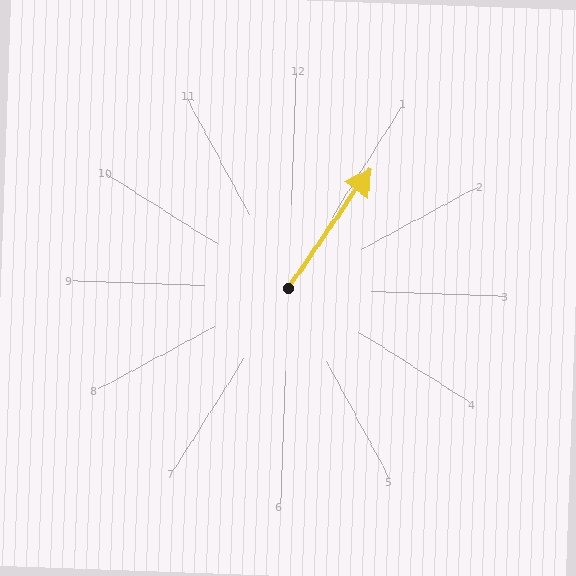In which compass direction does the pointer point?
Northeast.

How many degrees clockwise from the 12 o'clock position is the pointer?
Approximately 33 degrees.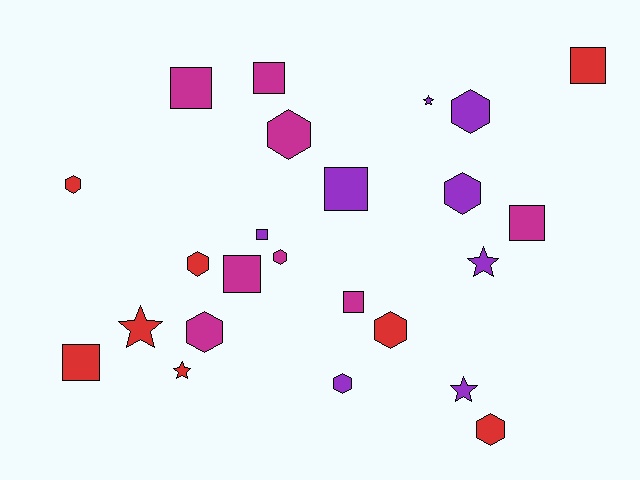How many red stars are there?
There are 2 red stars.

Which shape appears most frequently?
Hexagon, with 10 objects.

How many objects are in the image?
There are 24 objects.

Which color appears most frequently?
Magenta, with 8 objects.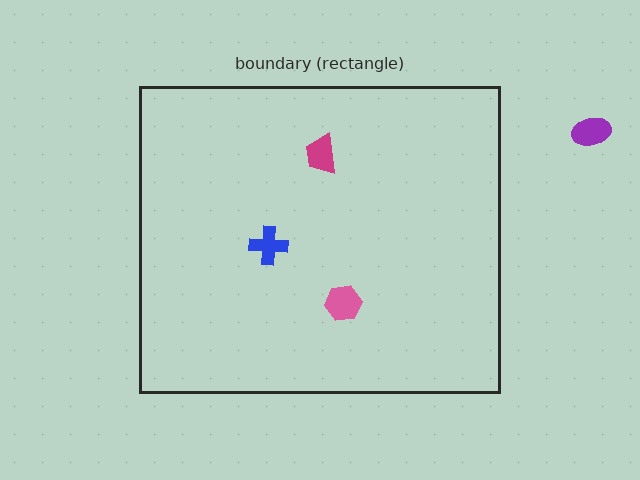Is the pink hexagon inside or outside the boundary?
Inside.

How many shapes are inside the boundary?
3 inside, 1 outside.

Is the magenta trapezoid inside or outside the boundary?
Inside.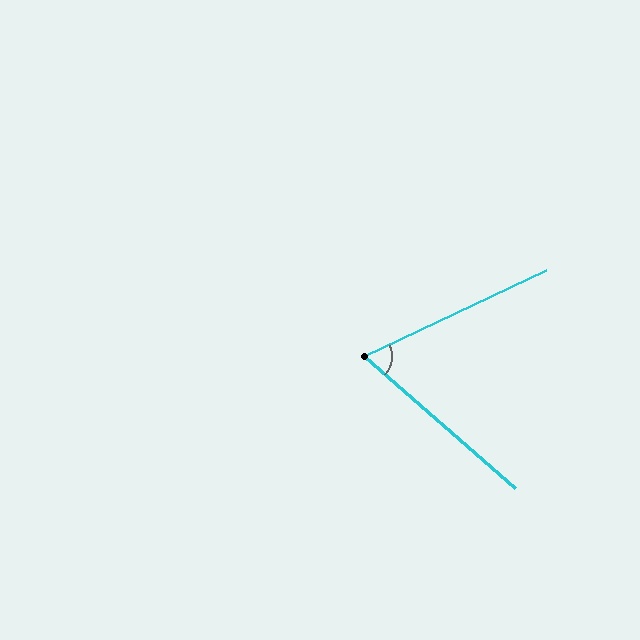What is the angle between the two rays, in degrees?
Approximately 66 degrees.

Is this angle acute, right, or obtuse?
It is acute.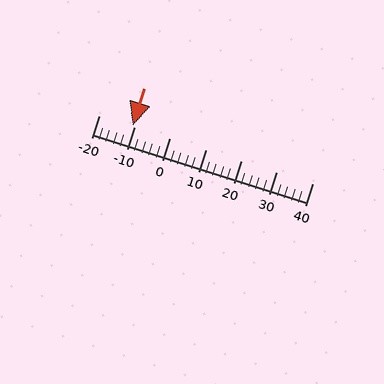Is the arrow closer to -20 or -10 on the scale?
The arrow is closer to -10.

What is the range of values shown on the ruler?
The ruler shows values from -20 to 40.